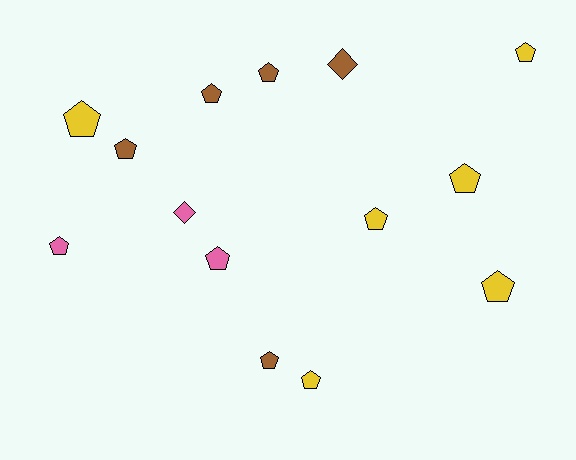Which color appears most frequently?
Yellow, with 6 objects.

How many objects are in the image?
There are 14 objects.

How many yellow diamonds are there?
There are no yellow diamonds.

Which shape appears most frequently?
Pentagon, with 12 objects.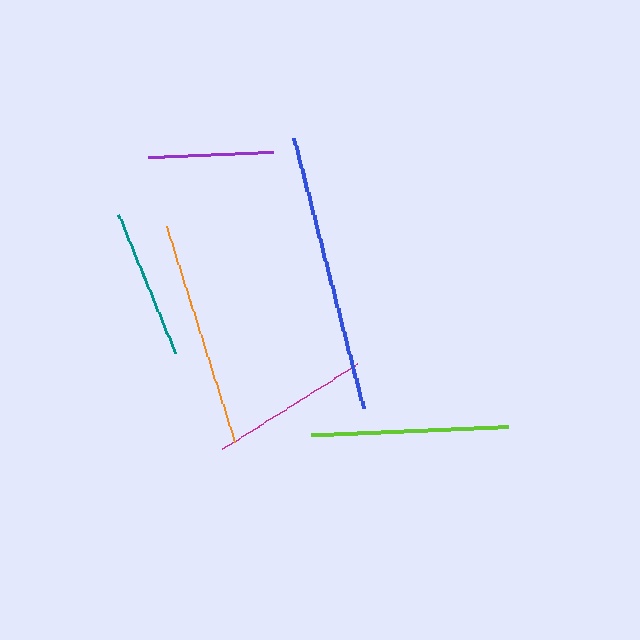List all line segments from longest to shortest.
From longest to shortest: blue, orange, lime, magenta, teal, purple.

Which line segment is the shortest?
The purple line is the shortest at approximately 125 pixels.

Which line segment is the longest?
The blue line is the longest at approximately 279 pixels.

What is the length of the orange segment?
The orange segment is approximately 225 pixels long.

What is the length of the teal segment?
The teal segment is approximately 149 pixels long.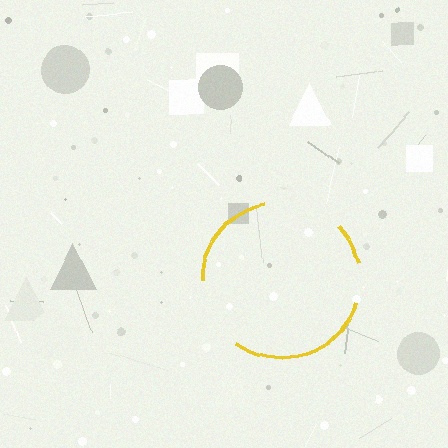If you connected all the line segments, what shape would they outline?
They would outline a circle.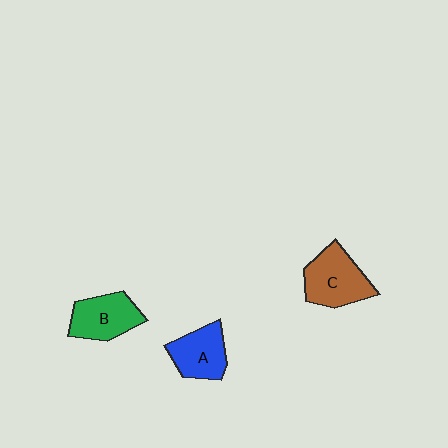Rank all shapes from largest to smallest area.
From largest to smallest: C (brown), B (green), A (blue).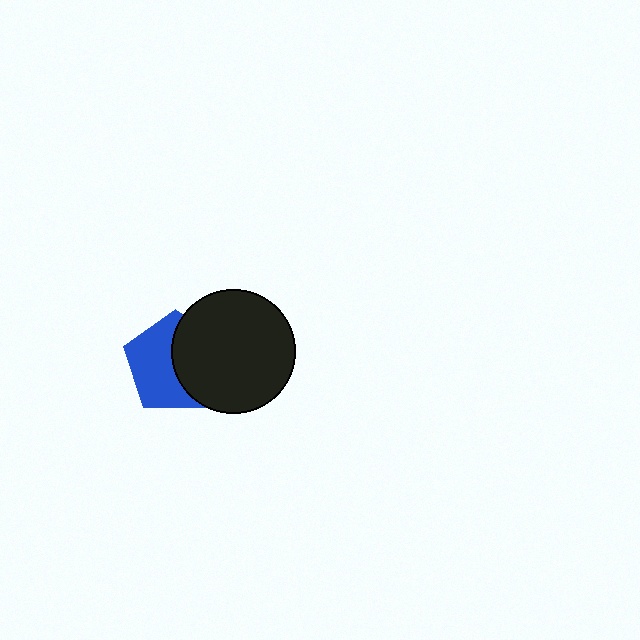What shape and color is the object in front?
The object in front is a black circle.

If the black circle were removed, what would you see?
You would see the complete blue pentagon.